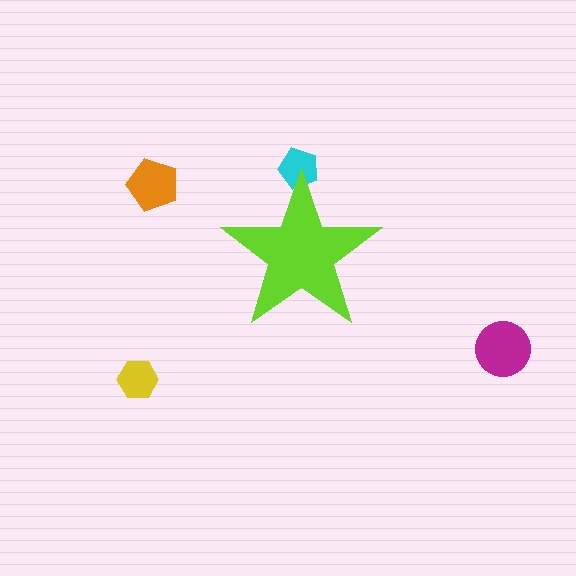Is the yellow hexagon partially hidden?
No, the yellow hexagon is fully visible.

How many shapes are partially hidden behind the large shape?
1 shape is partially hidden.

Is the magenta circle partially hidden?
No, the magenta circle is fully visible.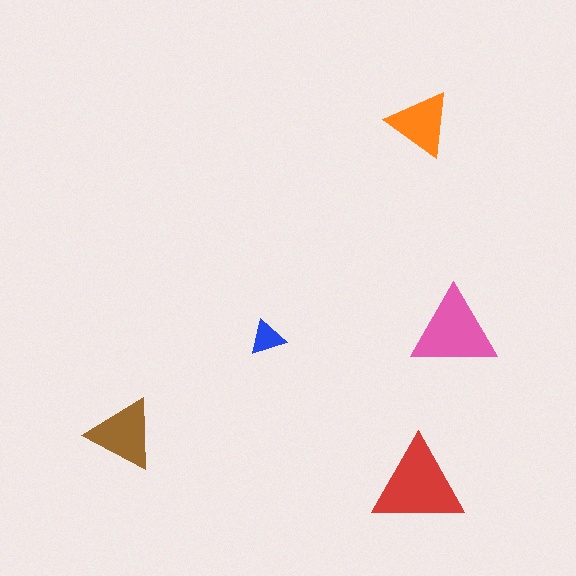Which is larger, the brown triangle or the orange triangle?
The brown one.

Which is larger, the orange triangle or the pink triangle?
The pink one.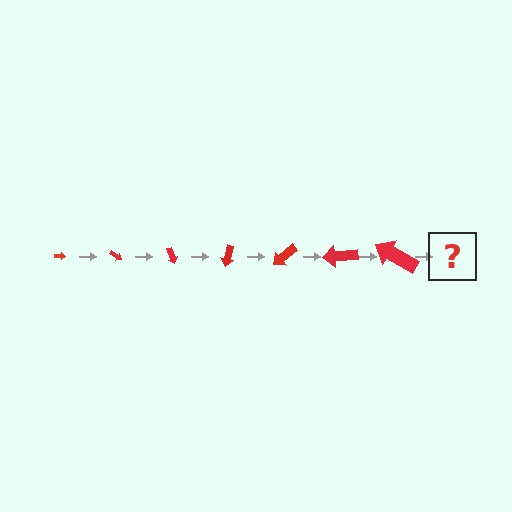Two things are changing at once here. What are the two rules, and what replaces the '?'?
The two rules are that the arrow grows larger each step and it rotates 35 degrees each step. The '?' should be an arrow, larger than the previous one and rotated 245 degrees from the start.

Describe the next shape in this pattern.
It should be an arrow, larger than the previous one and rotated 245 degrees from the start.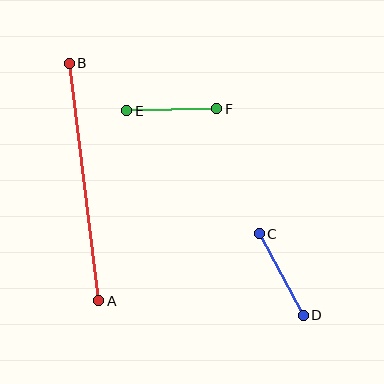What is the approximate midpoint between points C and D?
The midpoint is at approximately (281, 274) pixels.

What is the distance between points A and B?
The distance is approximately 239 pixels.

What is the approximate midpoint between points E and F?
The midpoint is at approximately (172, 110) pixels.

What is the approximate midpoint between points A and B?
The midpoint is at approximately (84, 182) pixels.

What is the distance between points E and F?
The distance is approximately 90 pixels.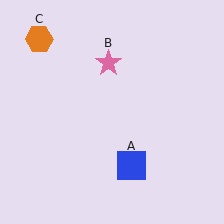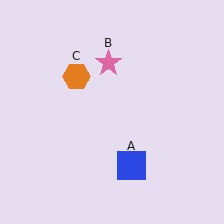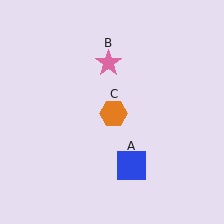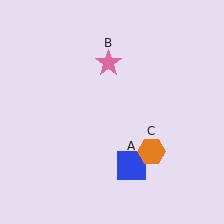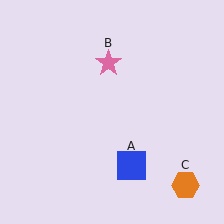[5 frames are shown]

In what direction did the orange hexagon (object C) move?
The orange hexagon (object C) moved down and to the right.